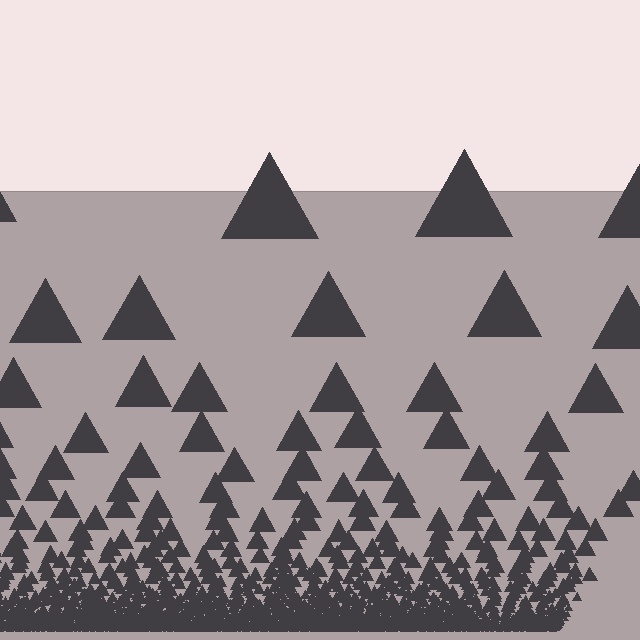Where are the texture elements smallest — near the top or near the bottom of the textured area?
Near the bottom.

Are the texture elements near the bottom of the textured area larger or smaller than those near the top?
Smaller. The gradient is inverted — elements near the bottom are smaller and denser.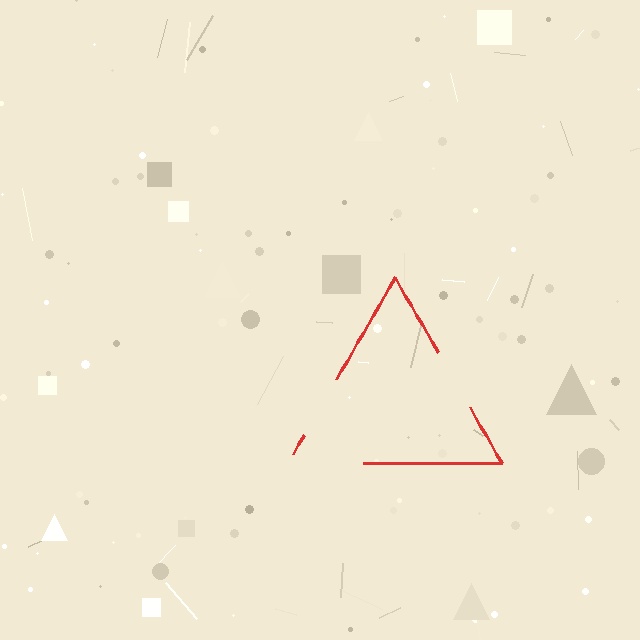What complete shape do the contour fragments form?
The contour fragments form a triangle.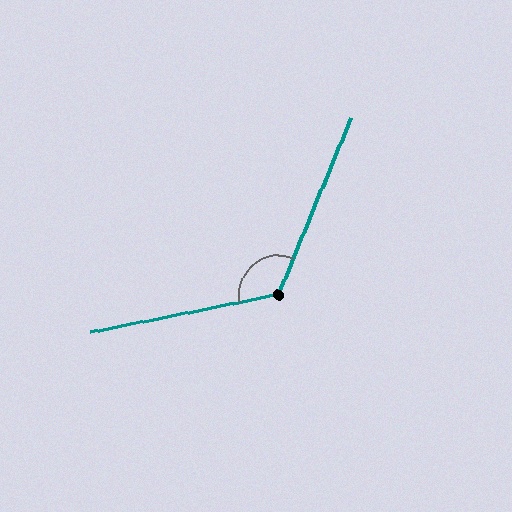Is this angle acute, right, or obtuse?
It is obtuse.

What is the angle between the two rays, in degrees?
Approximately 124 degrees.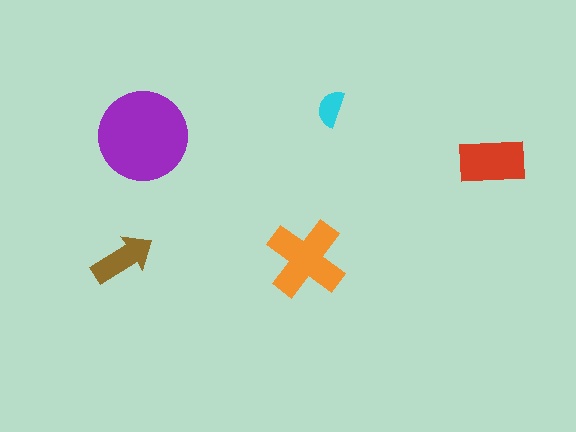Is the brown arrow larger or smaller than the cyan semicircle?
Larger.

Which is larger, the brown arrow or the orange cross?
The orange cross.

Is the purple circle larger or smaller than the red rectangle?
Larger.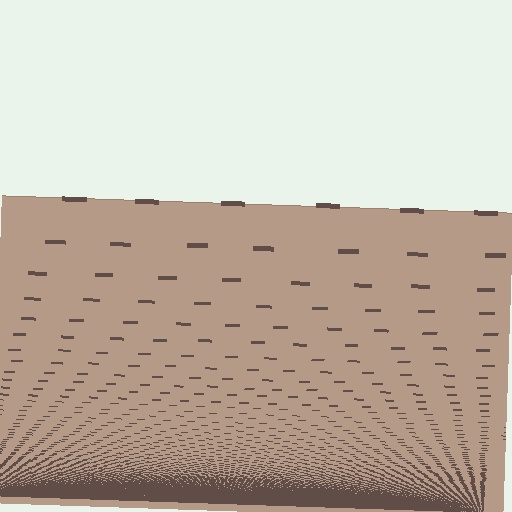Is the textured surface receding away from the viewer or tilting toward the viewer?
The surface appears to tilt toward the viewer. Texture elements get larger and sparser toward the top.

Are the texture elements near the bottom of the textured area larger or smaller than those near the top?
Smaller. The gradient is inverted — elements near the bottom are smaller and denser.